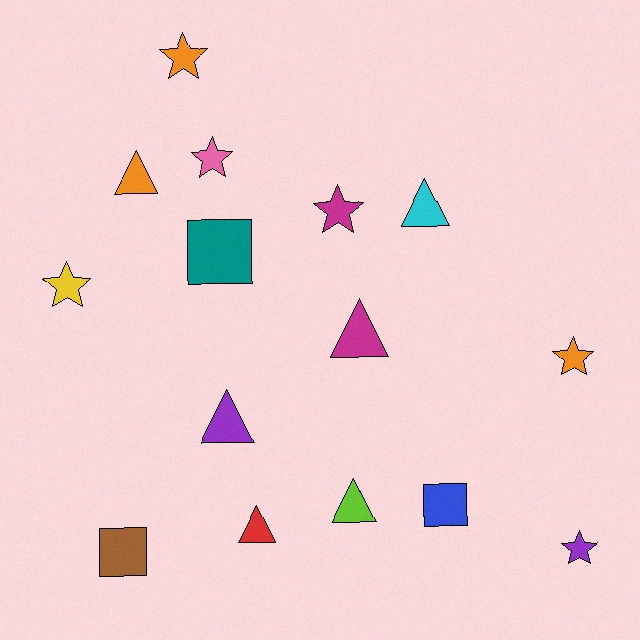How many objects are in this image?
There are 15 objects.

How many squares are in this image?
There are 3 squares.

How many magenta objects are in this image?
There are 2 magenta objects.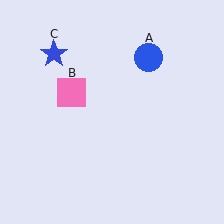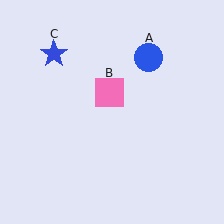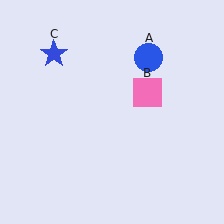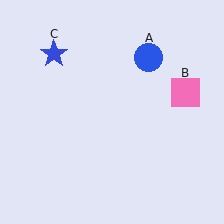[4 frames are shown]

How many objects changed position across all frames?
1 object changed position: pink square (object B).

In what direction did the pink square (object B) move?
The pink square (object B) moved right.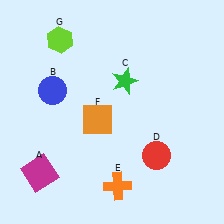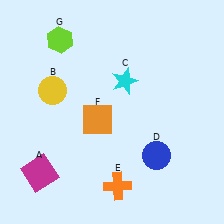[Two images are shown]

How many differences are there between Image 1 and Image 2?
There are 3 differences between the two images.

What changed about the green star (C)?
In Image 1, C is green. In Image 2, it changed to cyan.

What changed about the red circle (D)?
In Image 1, D is red. In Image 2, it changed to blue.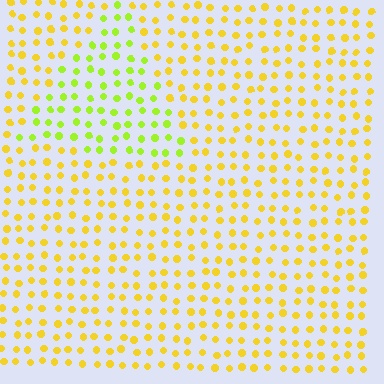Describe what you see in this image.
The image is filled with small yellow elements in a uniform arrangement. A triangle-shaped region is visible where the elements are tinted to a slightly different hue, forming a subtle color boundary.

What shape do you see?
I see a triangle.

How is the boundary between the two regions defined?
The boundary is defined purely by a slight shift in hue (about 35 degrees). Spacing, size, and orientation are identical on both sides.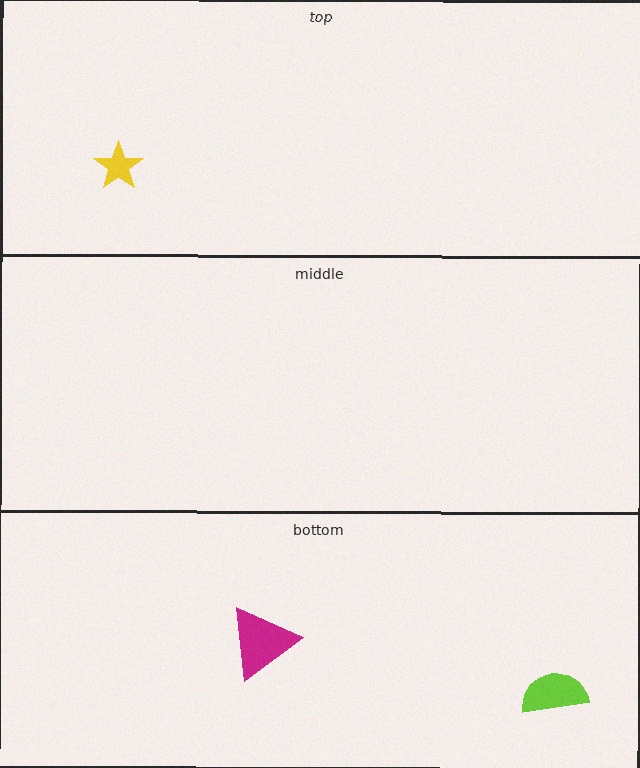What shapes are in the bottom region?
The lime semicircle, the magenta triangle.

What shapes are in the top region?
The yellow star.